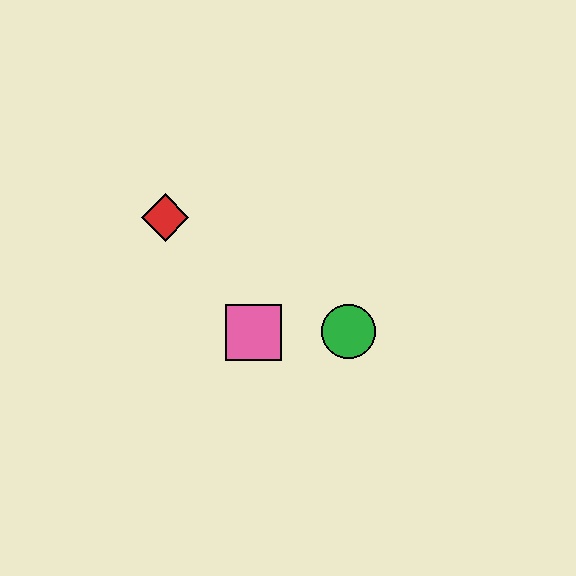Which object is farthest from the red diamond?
The green circle is farthest from the red diamond.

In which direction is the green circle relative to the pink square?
The green circle is to the right of the pink square.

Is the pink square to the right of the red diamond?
Yes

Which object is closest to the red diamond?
The pink square is closest to the red diamond.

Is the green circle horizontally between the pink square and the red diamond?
No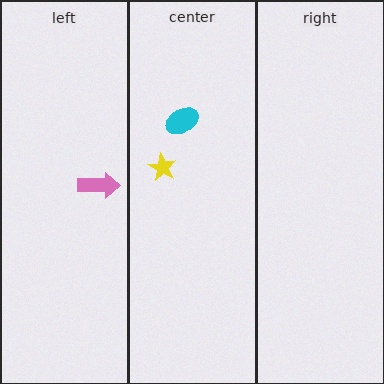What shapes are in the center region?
The cyan ellipse, the yellow star.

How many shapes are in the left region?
1.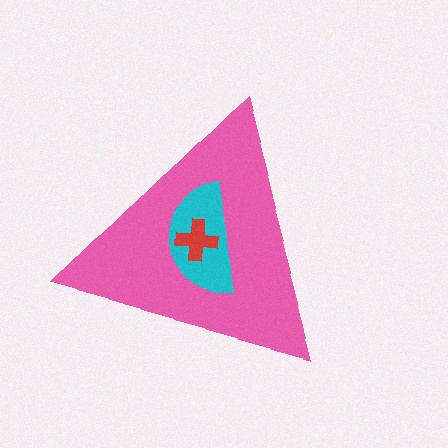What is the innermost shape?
The red cross.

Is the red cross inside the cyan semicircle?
Yes.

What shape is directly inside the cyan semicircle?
The red cross.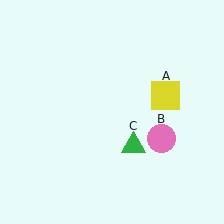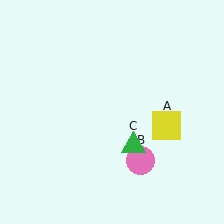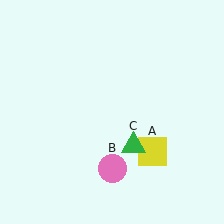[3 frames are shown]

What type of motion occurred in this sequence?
The yellow square (object A), pink circle (object B) rotated clockwise around the center of the scene.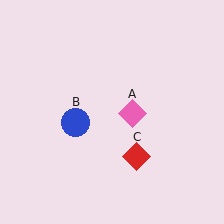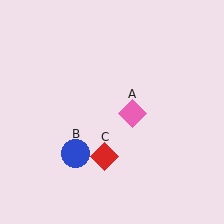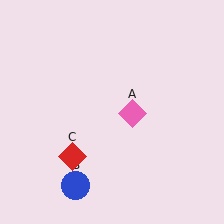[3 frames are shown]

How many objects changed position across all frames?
2 objects changed position: blue circle (object B), red diamond (object C).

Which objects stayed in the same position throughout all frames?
Pink diamond (object A) remained stationary.